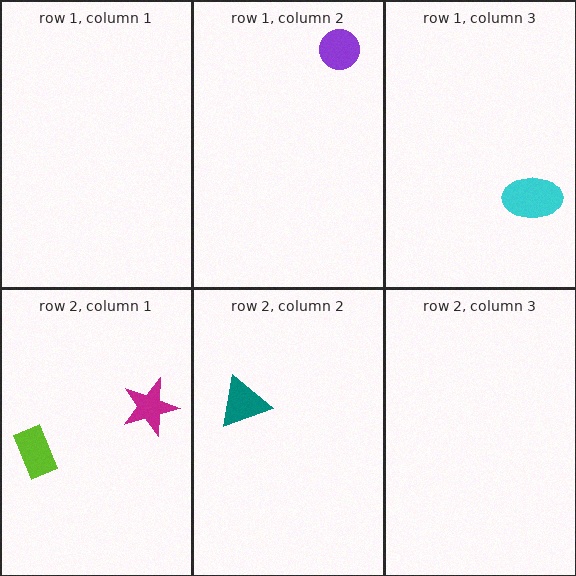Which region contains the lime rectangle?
The row 2, column 1 region.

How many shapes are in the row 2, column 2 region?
1.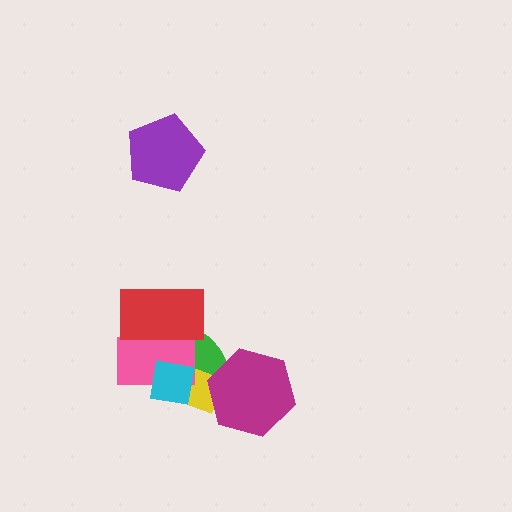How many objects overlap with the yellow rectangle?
4 objects overlap with the yellow rectangle.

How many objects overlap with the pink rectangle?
4 objects overlap with the pink rectangle.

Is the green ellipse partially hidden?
Yes, it is partially covered by another shape.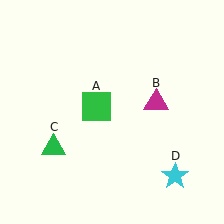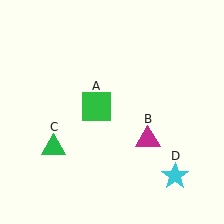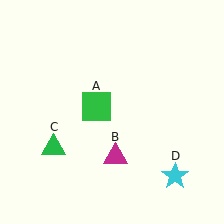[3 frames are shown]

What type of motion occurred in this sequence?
The magenta triangle (object B) rotated clockwise around the center of the scene.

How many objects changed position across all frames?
1 object changed position: magenta triangle (object B).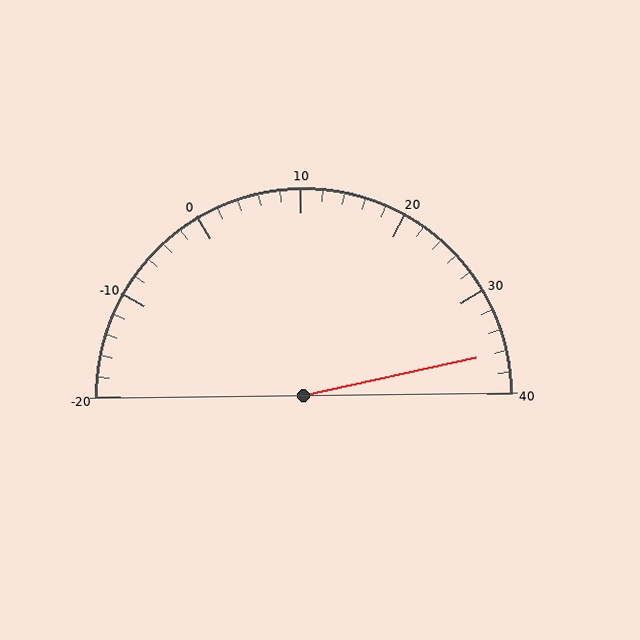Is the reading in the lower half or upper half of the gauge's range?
The reading is in the upper half of the range (-20 to 40).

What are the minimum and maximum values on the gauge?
The gauge ranges from -20 to 40.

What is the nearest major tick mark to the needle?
The nearest major tick mark is 40.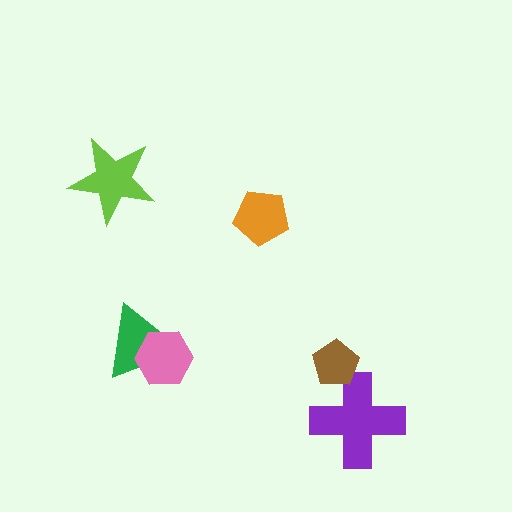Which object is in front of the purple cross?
The brown pentagon is in front of the purple cross.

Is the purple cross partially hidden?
Yes, it is partially covered by another shape.